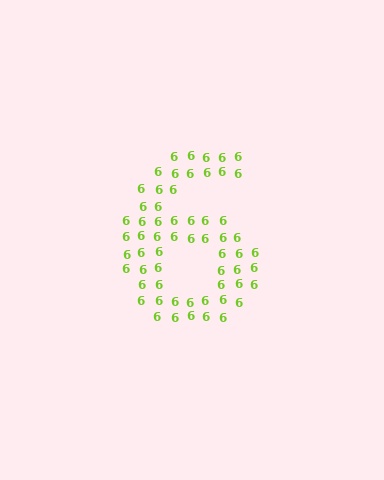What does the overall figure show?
The overall figure shows the digit 6.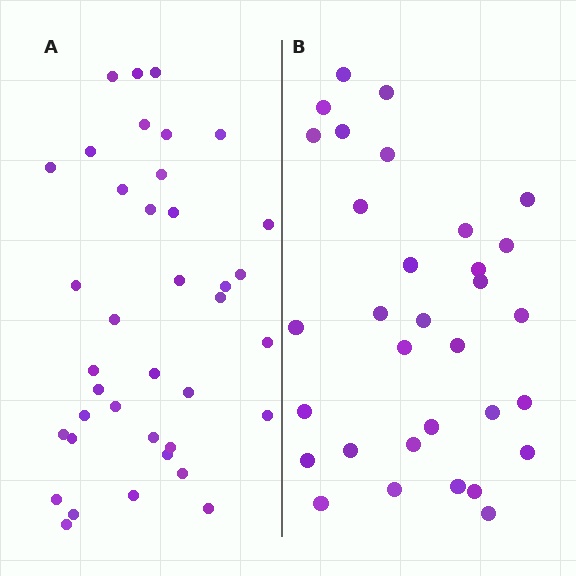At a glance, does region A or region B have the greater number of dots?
Region A (the left region) has more dots.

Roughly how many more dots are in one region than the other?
Region A has about 6 more dots than region B.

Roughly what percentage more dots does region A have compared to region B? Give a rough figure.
About 20% more.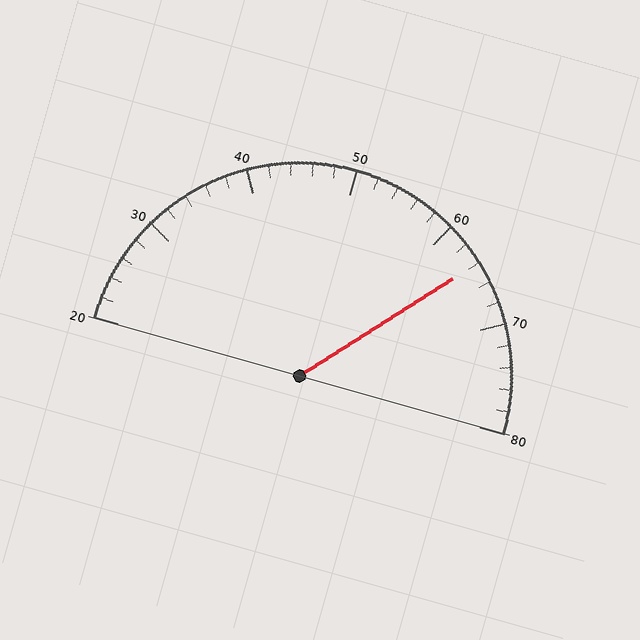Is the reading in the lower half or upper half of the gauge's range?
The reading is in the upper half of the range (20 to 80).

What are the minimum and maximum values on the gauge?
The gauge ranges from 20 to 80.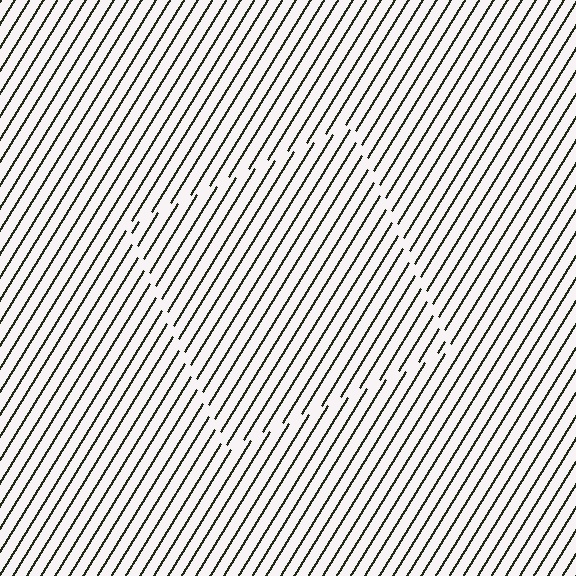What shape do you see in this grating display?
An illusory square. The interior of the shape contains the same grating, shifted by half a period — the contour is defined by the phase discontinuity where line-ends from the inner and outer gratings abut.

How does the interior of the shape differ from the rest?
The interior of the shape contains the same grating, shifted by half a period — the contour is defined by the phase discontinuity where line-ends from the inner and outer gratings abut.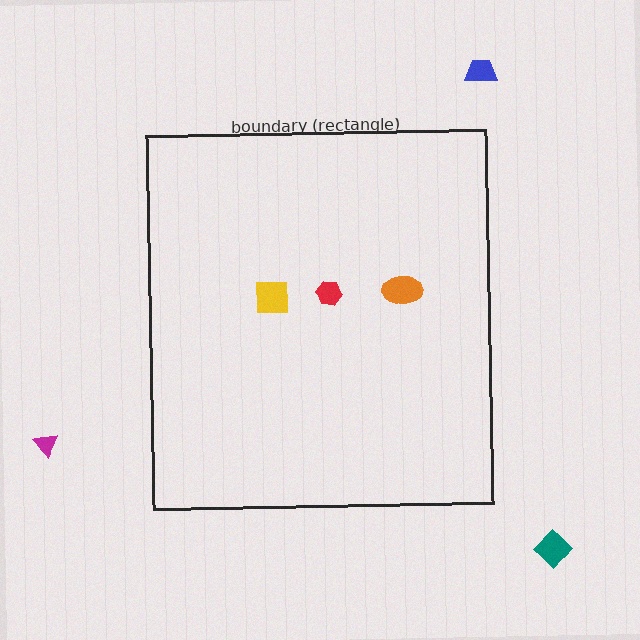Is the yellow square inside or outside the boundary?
Inside.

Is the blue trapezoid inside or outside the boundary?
Outside.